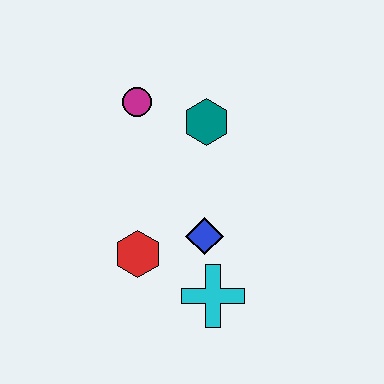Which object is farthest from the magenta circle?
The cyan cross is farthest from the magenta circle.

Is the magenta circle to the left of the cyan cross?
Yes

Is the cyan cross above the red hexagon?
No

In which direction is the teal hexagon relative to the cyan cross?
The teal hexagon is above the cyan cross.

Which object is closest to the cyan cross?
The blue diamond is closest to the cyan cross.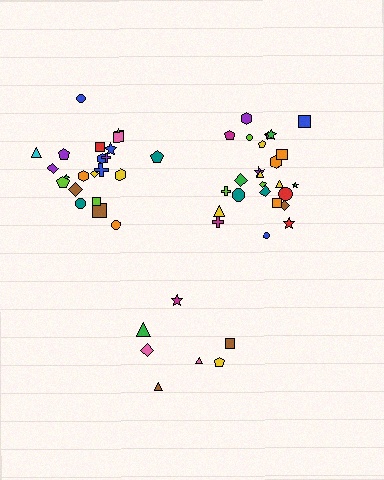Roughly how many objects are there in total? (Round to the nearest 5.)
Roughly 55 objects in total.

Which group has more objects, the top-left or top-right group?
The top-right group.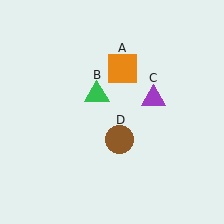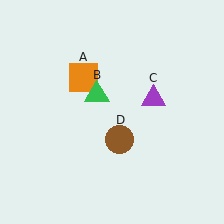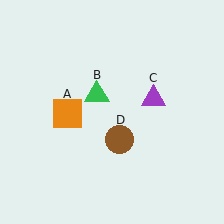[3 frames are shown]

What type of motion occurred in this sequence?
The orange square (object A) rotated counterclockwise around the center of the scene.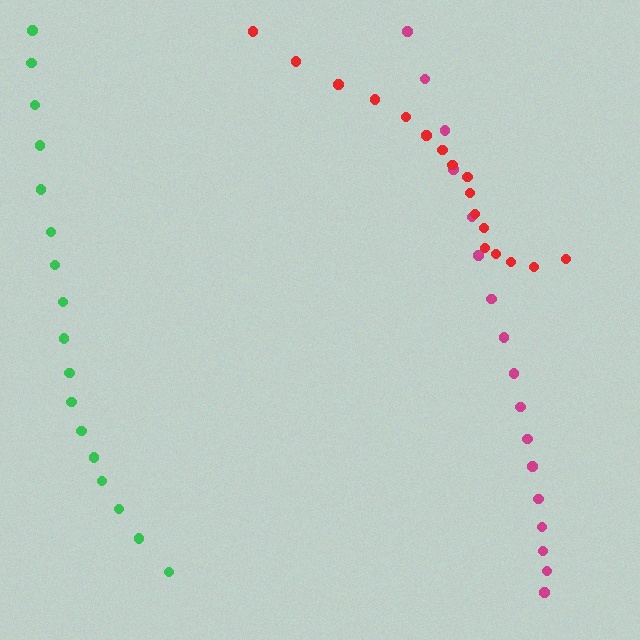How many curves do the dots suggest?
There are 3 distinct paths.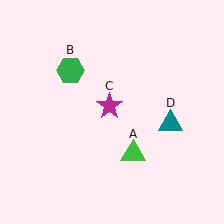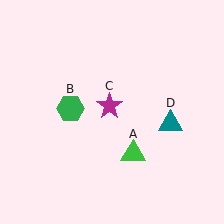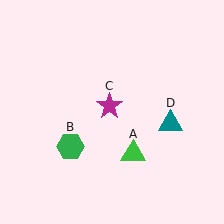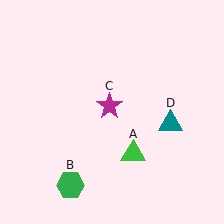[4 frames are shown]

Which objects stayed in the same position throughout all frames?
Green triangle (object A) and magenta star (object C) and teal triangle (object D) remained stationary.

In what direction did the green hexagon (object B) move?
The green hexagon (object B) moved down.